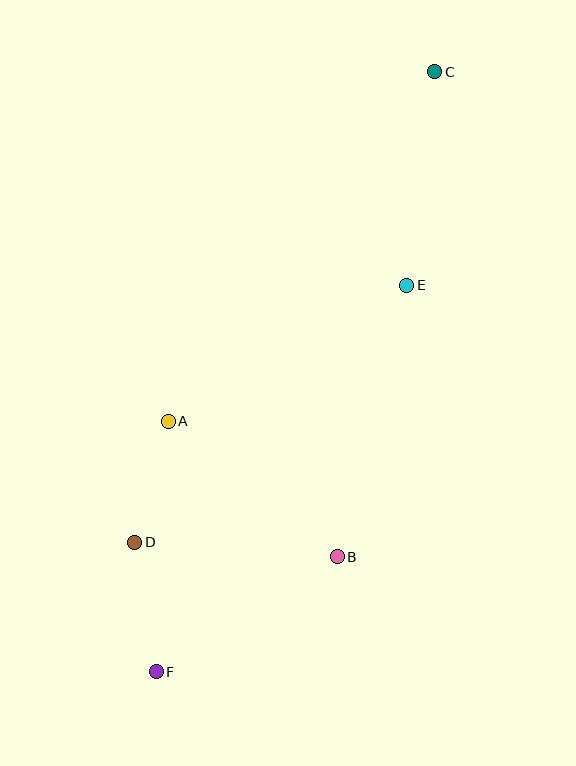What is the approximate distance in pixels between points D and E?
The distance between D and E is approximately 374 pixels.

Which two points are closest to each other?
Points A and D are closest to each other.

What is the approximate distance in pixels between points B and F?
The distance between B and F is approximately 214 pixels.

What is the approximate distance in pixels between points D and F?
The distance between D and F is approximately 131 pixels.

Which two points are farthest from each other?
Points C and F are farthest from each other.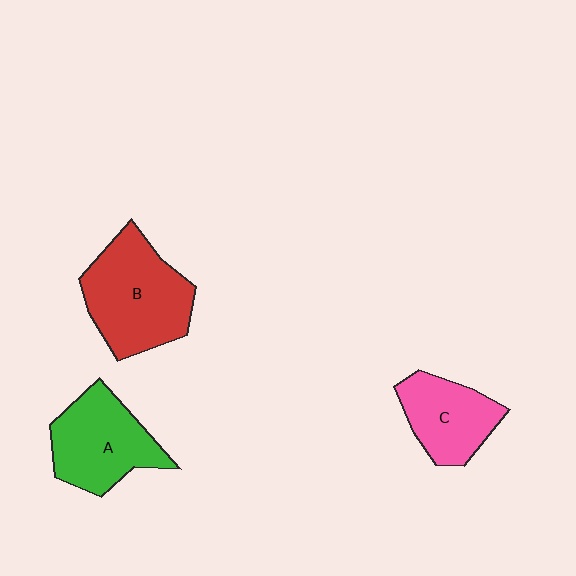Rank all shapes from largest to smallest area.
From largest to smallest: B (red), A (green), C (pink).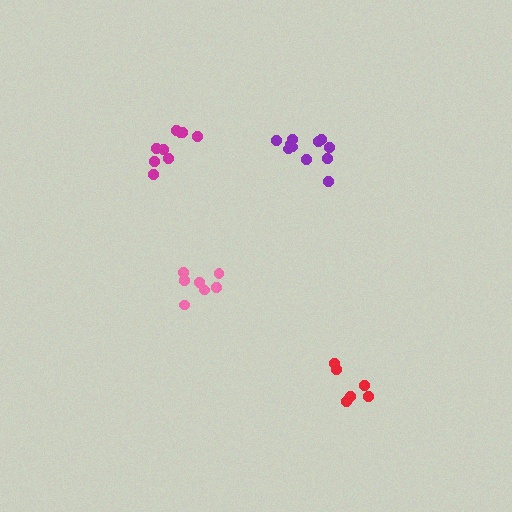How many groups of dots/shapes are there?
There are 4 groups.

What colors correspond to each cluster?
The clusters are colored: pink, magenta, red, purple.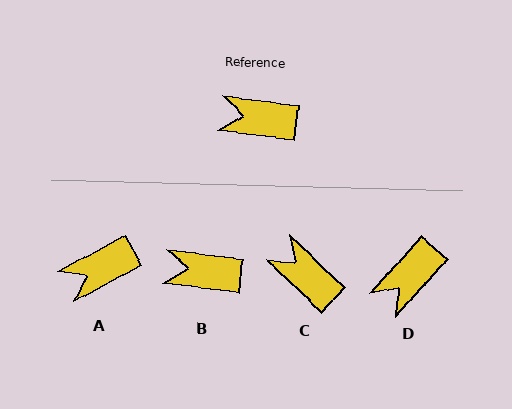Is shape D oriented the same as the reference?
No, it is off by about 55 degrees.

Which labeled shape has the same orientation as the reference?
B.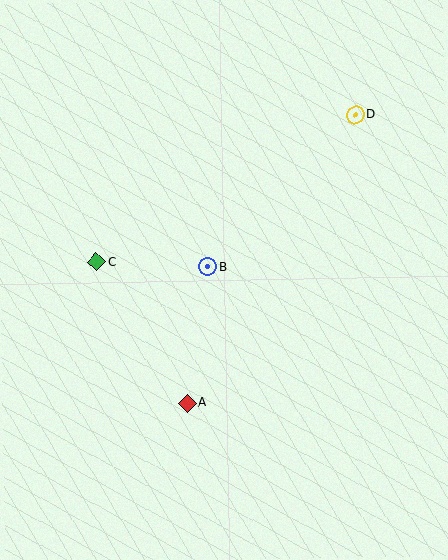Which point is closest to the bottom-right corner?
Point A is closest to the bottom-right corner.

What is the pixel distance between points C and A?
The distance between C and A is 168 pixels.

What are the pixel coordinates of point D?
Point D is at (355, 115).